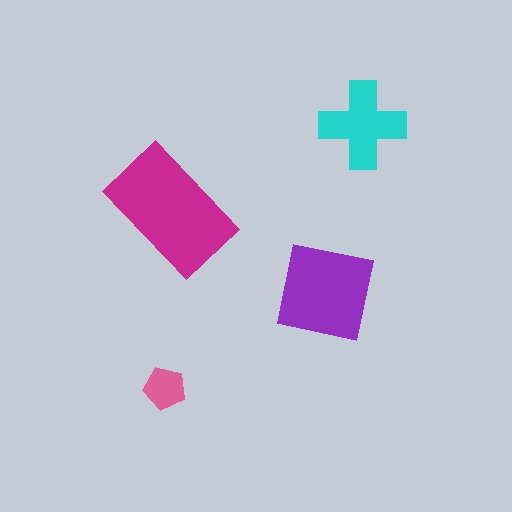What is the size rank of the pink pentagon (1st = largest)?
4th.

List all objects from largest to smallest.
The magenta rectangle, the purple square, the cyan cross, the pink pentagon.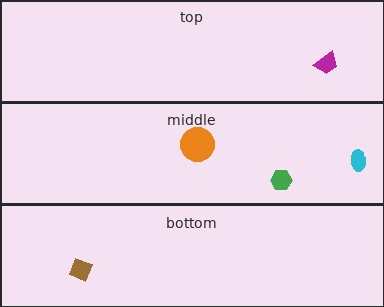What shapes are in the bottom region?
The brown diamond.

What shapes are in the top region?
The magenta trapezoid.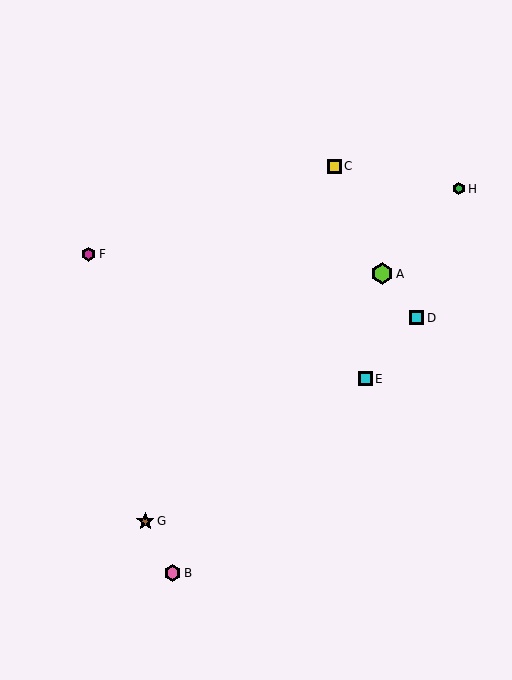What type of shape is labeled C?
Shape C is a yellow square.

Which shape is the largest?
The lime hexagon (labeled A) is the largest.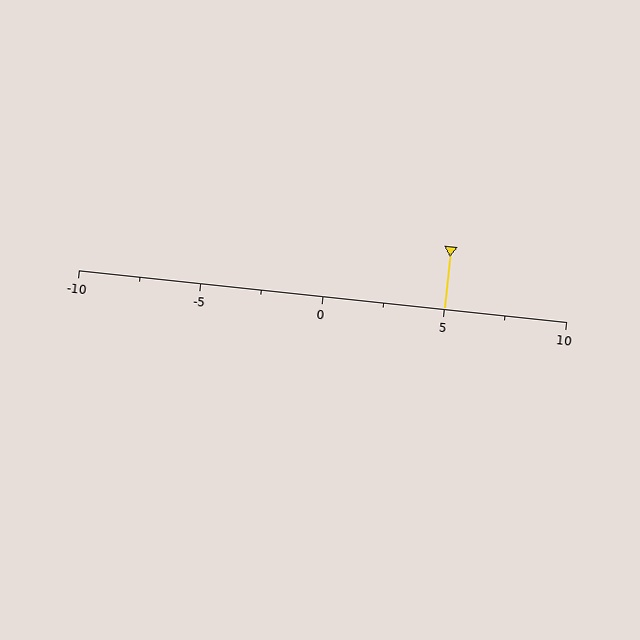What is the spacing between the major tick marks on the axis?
The major ticks are spaced 5 apart.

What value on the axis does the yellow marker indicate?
The marker indicates approximately 5.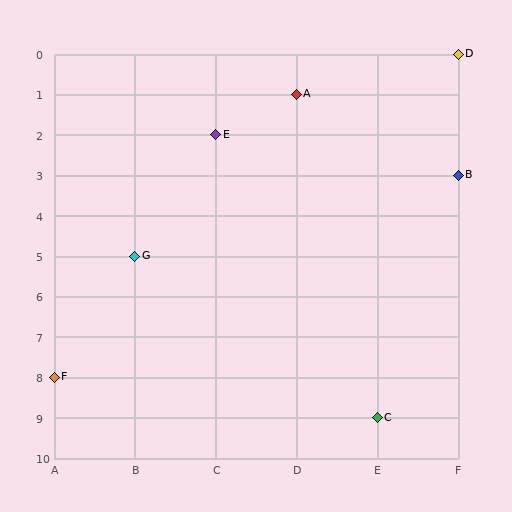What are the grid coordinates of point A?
Point A is at grid coordinates (D, 1).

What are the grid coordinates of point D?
Point D is at grid coordinates (F, 0).